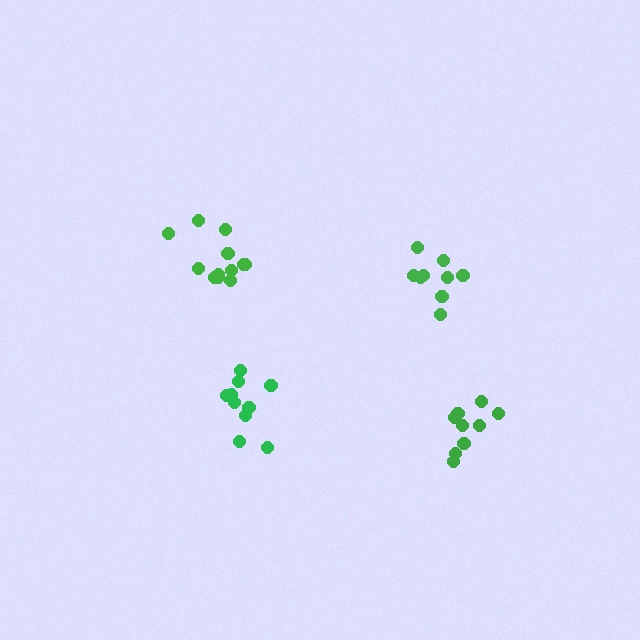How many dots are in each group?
Group 1: 10 dots, Group 2: 9 dots, Group 3: 10 dots, Group 4: 12 dots (41 total).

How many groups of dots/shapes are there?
There are 4 groups.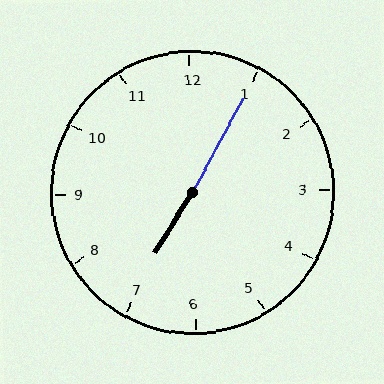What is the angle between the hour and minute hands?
Approximately 178 degrees.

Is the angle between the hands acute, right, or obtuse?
It is obtuse.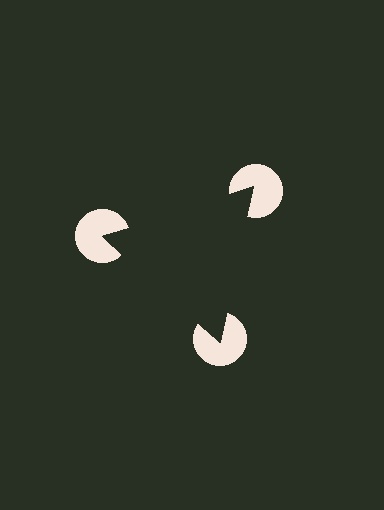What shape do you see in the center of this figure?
An illusory triangle — its edges are inferred from the aligned wedge cuts in the pac-man discs, not physically drawn.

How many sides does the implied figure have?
3 sides.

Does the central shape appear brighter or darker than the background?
It typically appears slightly darker than the background, even though no actual brightness change is drawn.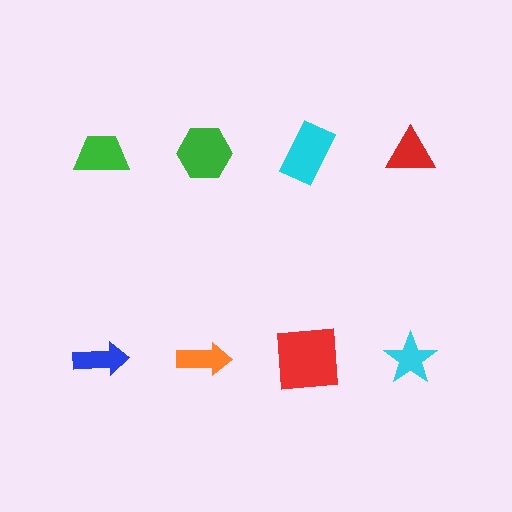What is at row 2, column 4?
A cyan star.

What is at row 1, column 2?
A green hexagon.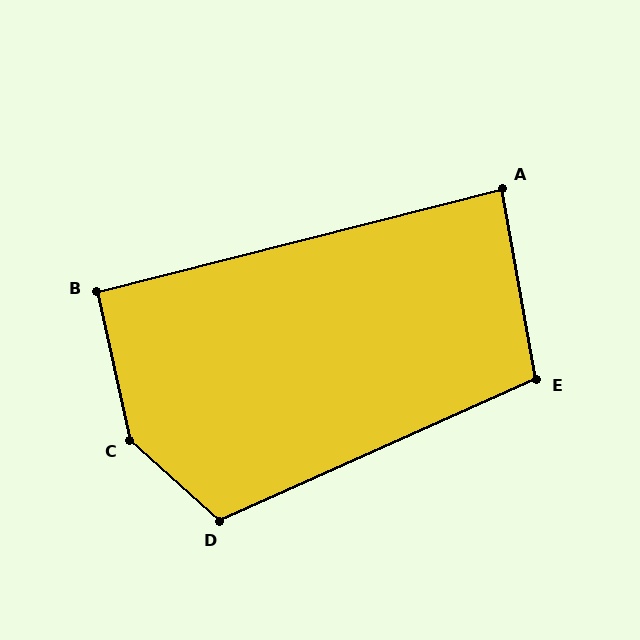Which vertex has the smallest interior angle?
A, at approximately 86 degrees.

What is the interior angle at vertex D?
Approximately 114 degrees (obtuse).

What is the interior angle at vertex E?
Approximately 104 degrees (obtuse).